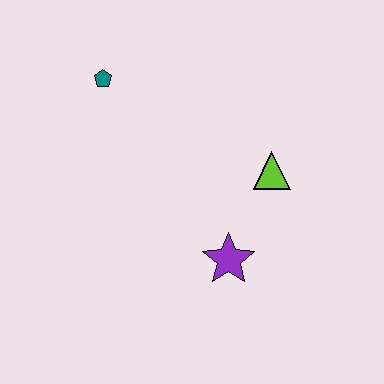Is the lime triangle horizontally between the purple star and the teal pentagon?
No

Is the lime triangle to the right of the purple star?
Yes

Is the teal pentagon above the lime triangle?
Yes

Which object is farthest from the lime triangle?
The teal pentagon is farthest from the lime triangle.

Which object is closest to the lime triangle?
The purple star is closest to the lime triangle.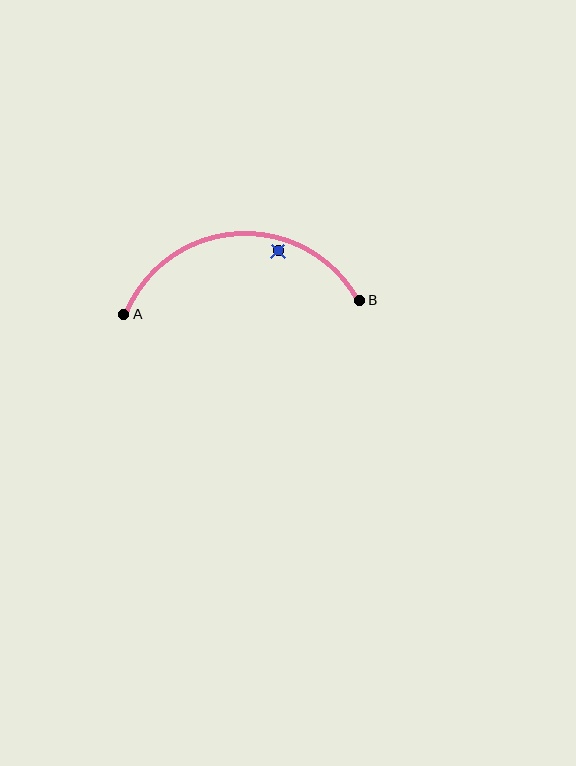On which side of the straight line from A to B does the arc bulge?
The arc bulges above the straight line connecting A and B.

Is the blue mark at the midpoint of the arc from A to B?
No — the blue mark does not lie on the arc at all. It sits slightly inside the curve.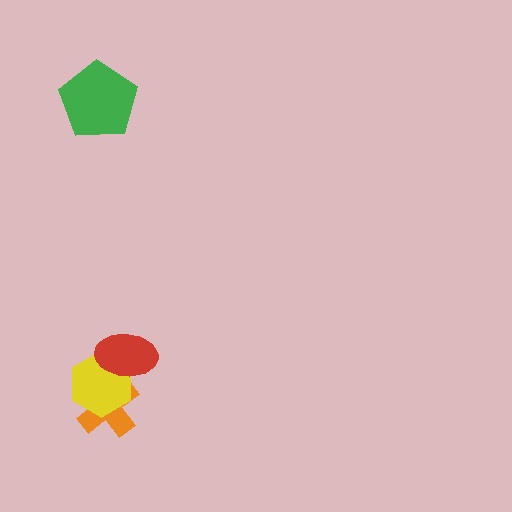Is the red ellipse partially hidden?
No, no other shape covers it.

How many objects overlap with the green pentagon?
0 objects overlap with the green pentagon.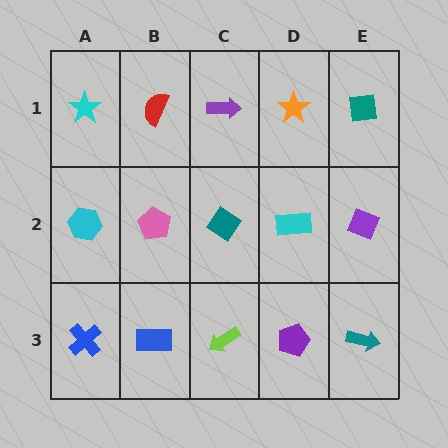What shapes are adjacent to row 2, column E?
A teal square (row 1, column E), a teal arrow (row 3, column E), a cyan rectangle (row 2, column D).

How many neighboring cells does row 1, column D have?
3.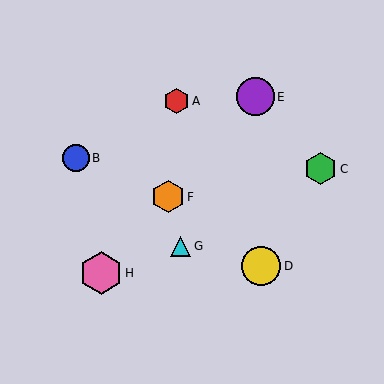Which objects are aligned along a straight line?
Objects E, F, H are aligned along a straight line.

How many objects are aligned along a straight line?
3 objects (E, F, H) are aligned along a straight line.